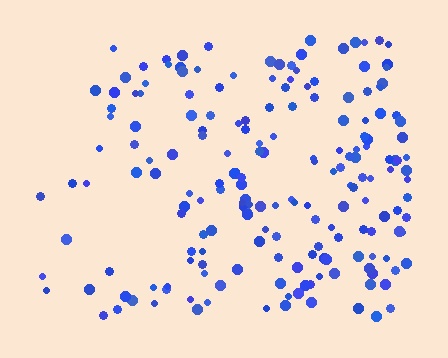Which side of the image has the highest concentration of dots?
The right.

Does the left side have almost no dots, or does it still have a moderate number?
Still a moderate number, just noticeably fewer than the right.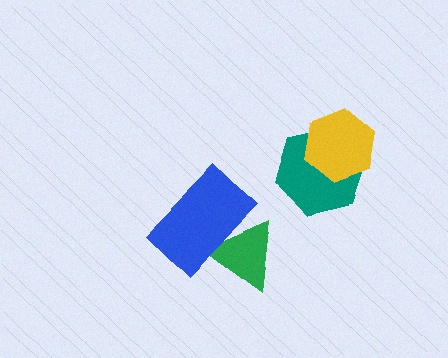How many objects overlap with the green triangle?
1 object overlaps with the green triangle.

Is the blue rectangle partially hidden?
No, no other shape covers it.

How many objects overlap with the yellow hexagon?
1 object overlaps with the yellow hexagon.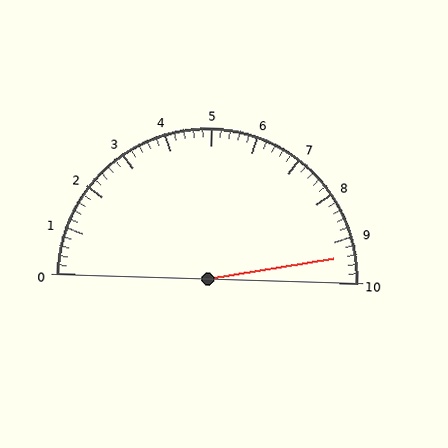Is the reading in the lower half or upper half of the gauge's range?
The reading is in the upper half of the range (0 to 10).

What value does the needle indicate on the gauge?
The needle indicates approximately 9.4.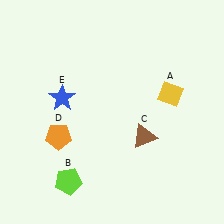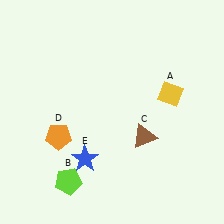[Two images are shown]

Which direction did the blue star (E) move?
The blue star (E) moved down.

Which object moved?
The blue star (E) moved down.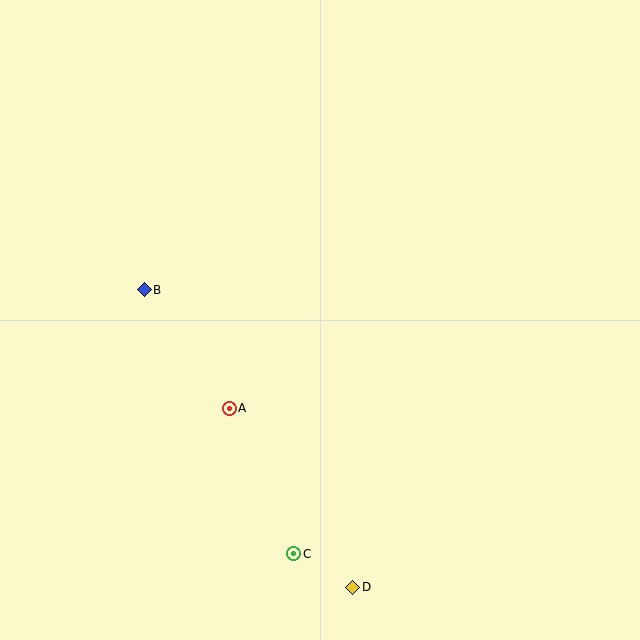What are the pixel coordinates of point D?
Point D is at (353, 587).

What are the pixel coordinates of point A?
Point A is at (229, 408).